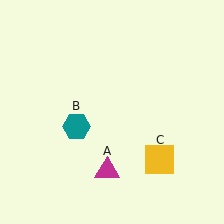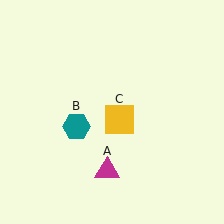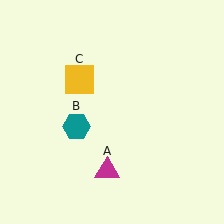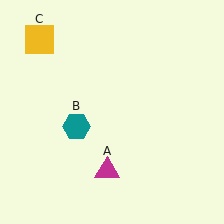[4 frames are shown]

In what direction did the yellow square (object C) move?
The yellow square (object C) moved up and to the left.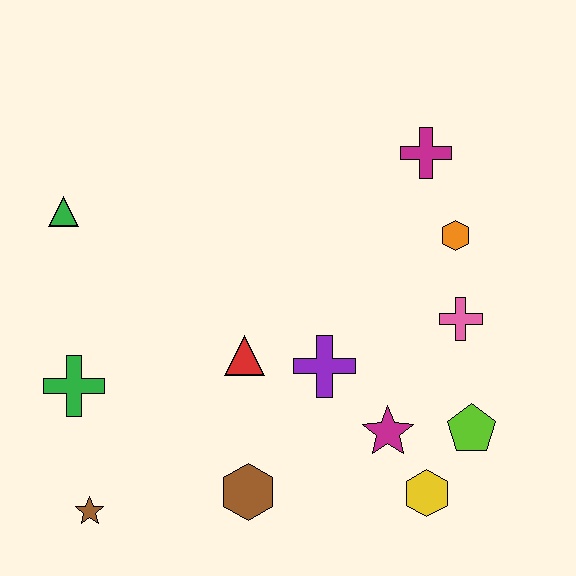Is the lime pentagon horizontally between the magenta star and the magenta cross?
No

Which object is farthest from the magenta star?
The green triangle is farthest from the magenta star.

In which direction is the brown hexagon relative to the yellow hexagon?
The brown hexagon is to the left of the yellow hexagon.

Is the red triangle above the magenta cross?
No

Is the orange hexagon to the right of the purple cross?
Yes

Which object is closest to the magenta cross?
The orange hexagon is closest to the magenta cross.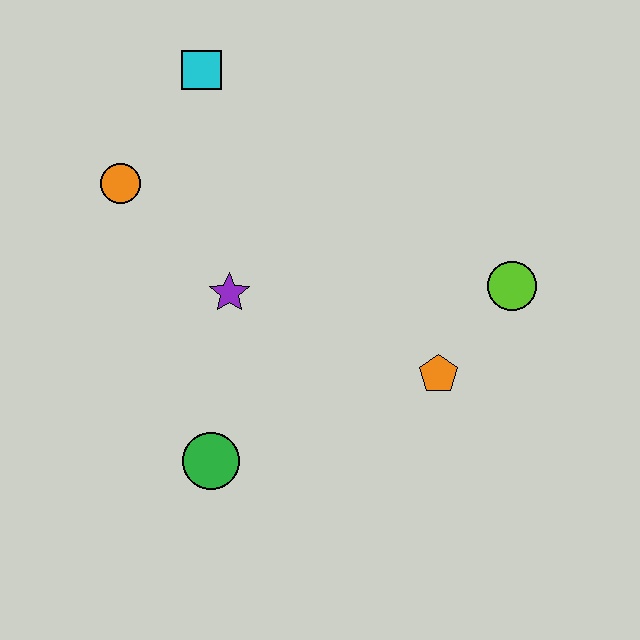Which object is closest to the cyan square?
The orange circle is closest to the cyan square.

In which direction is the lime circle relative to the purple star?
The lime circle is to the right of the purple star.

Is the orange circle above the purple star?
Yes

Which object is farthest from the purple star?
The lime circle is farthest from the purple star.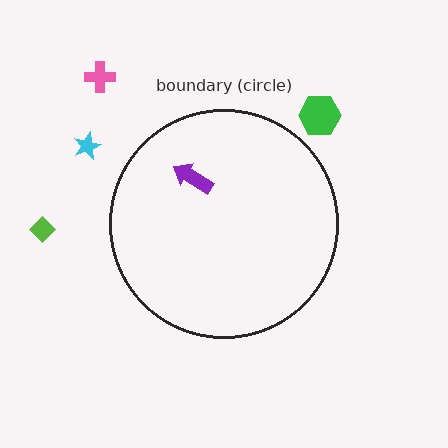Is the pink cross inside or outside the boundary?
Outside.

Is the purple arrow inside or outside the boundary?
Inside.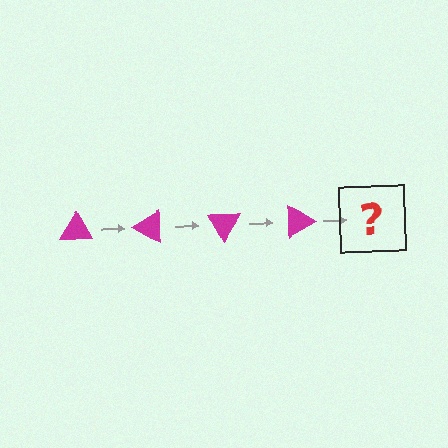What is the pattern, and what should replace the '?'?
The pattern is that the triangle rotates 30 degrees each step. The '?' should be a magenta triangle rotated 120 degrees.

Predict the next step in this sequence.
The next step is a magenta triangle rotated 120 degrees.